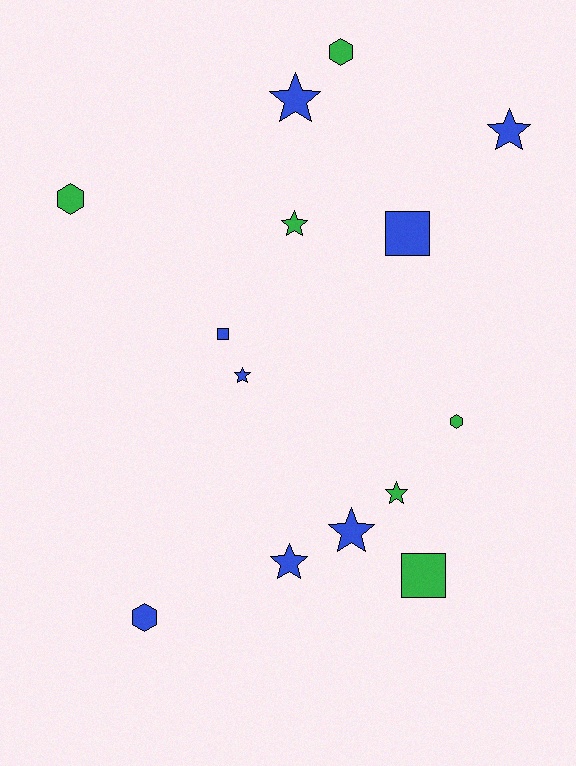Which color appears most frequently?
Blue, with 8 objects.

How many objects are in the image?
There are 14 objects.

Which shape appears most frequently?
Star, with 7 objects.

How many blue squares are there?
There are 2 blue squares.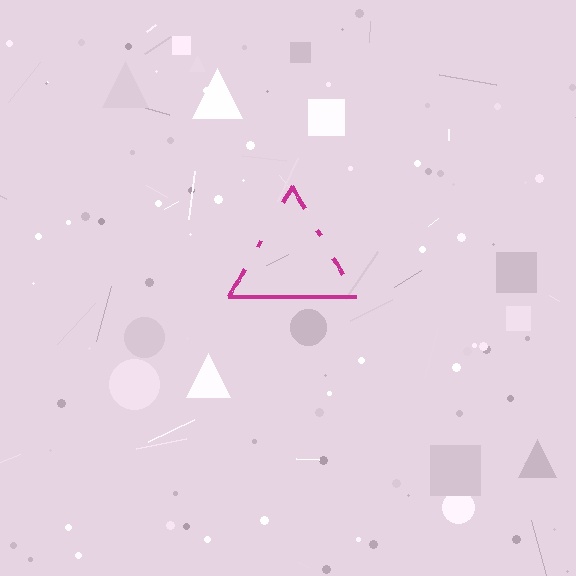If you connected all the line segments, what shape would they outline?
They would outline a triangle.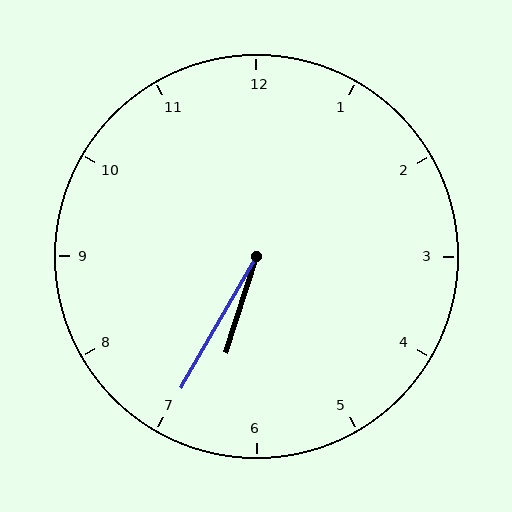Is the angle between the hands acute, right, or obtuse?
It is acute.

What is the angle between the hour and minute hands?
Approximately 12 degrees.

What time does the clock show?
6:35.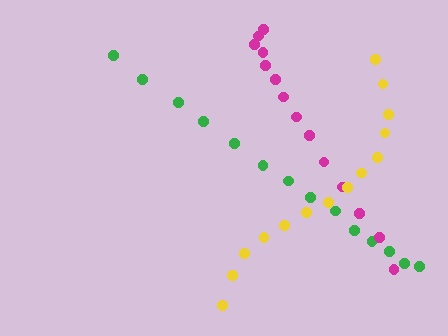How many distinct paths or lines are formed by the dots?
There are 3 distinct paths.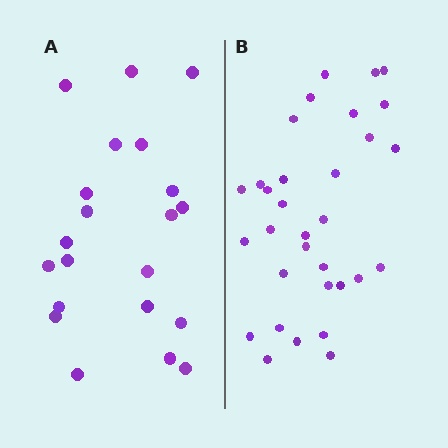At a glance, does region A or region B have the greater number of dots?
Region B (the right region) has more dots.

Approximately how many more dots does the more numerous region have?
Region B has roughly 12 or so more dots than region A.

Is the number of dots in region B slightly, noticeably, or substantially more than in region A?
Region B has substantially more. The ratio is roughly 1.5 to 1.